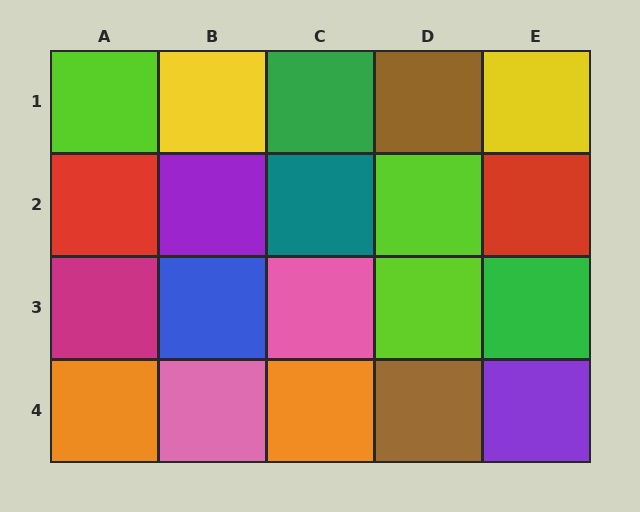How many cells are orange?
2 cells are orange.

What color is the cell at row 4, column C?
Orange.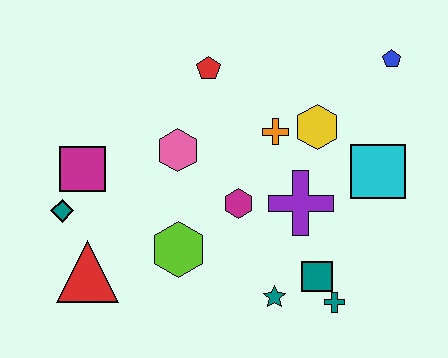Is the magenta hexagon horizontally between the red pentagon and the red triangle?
No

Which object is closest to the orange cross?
The yellow hexagon is closest to the orange cross.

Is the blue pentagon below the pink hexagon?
No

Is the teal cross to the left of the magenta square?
No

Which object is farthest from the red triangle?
The blue pentagon is farthest from the red triangle.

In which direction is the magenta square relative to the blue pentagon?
The magenta square is to the left of the blue pentagon.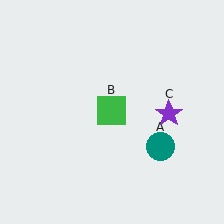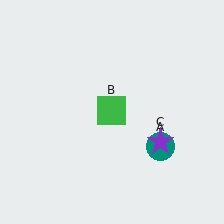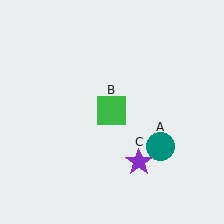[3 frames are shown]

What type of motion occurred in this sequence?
The purple star (object C) rotated clockwise around the center of the scene.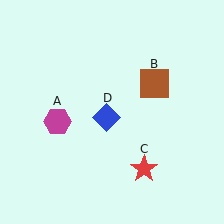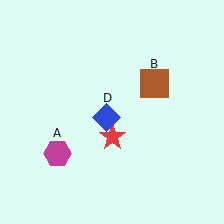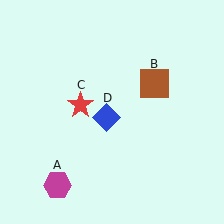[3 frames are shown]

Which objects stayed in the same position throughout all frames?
Brown square (object B) and blue diamond (object D) remained stationary.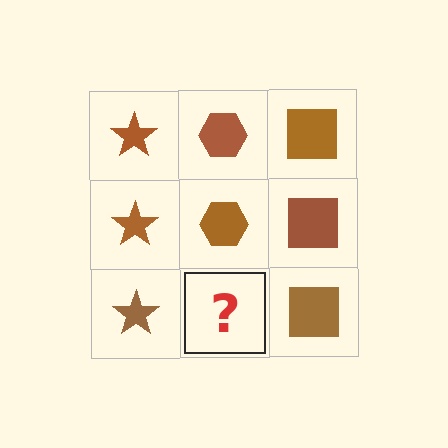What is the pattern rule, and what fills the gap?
The rule is that each column has a consistent shape. The gap should be filled with a brown hexagon.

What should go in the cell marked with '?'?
The missing cell should contain a brown hexagon.